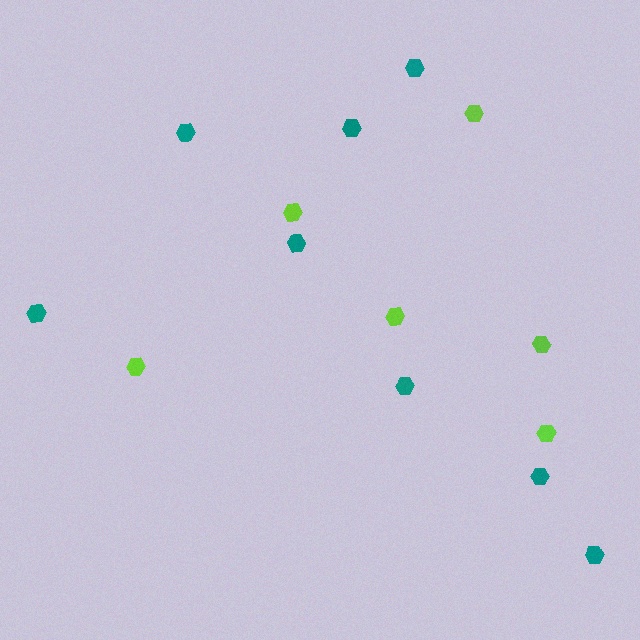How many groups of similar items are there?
There are 2 groups: one group of teal hexagons (8) and one group of lime hexagons (6).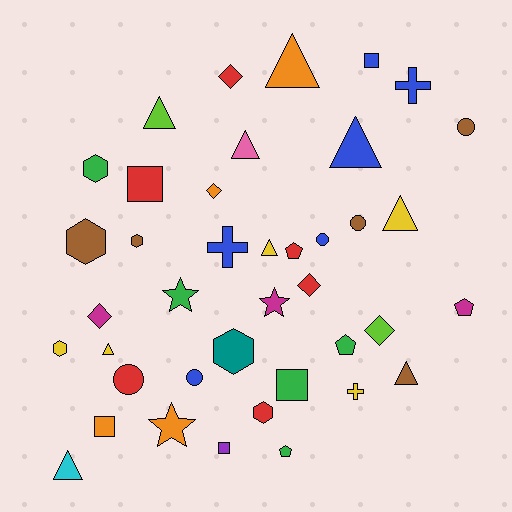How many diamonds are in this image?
There are 5 diamonds.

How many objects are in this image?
There are 40 objects.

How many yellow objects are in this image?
There are 5 yellow objects.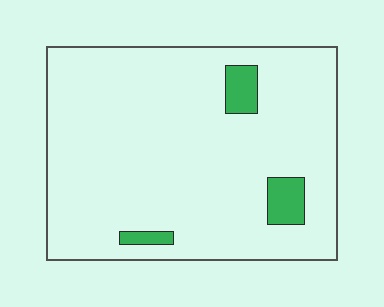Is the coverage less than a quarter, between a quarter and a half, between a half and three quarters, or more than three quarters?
Less than a quarter.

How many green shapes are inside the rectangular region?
3.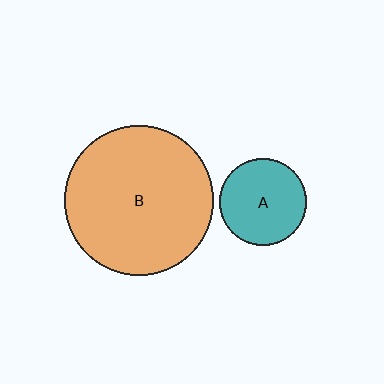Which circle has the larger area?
Circle B (orange).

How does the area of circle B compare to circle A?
Approximately 2.9 times.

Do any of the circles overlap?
No, none of the circles overlap.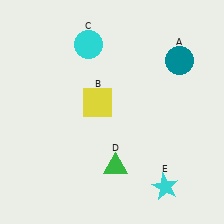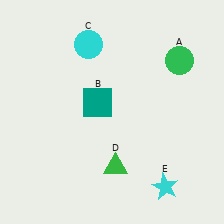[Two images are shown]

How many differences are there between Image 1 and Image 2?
There are 2 differences between the two images.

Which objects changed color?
A changed from teal to green. B changed from yellow to teal.